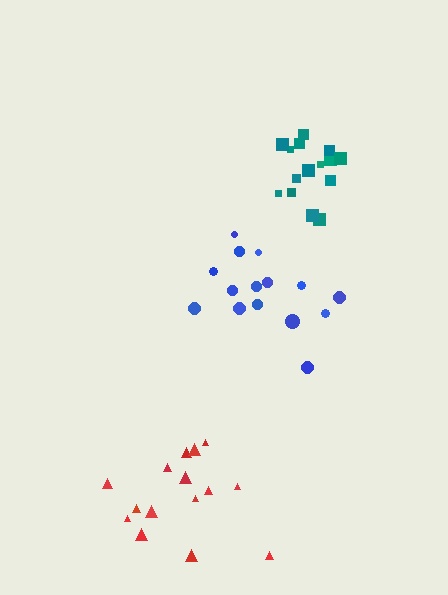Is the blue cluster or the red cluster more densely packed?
Red.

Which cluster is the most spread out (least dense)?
Blue.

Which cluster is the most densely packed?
Teal.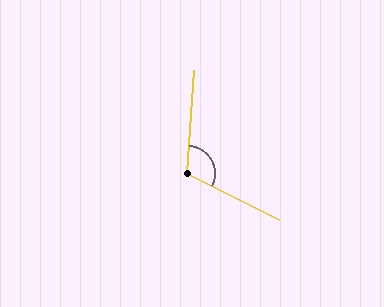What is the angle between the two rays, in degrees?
Approximately 113 degrees.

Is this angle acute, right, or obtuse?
It is obtuse.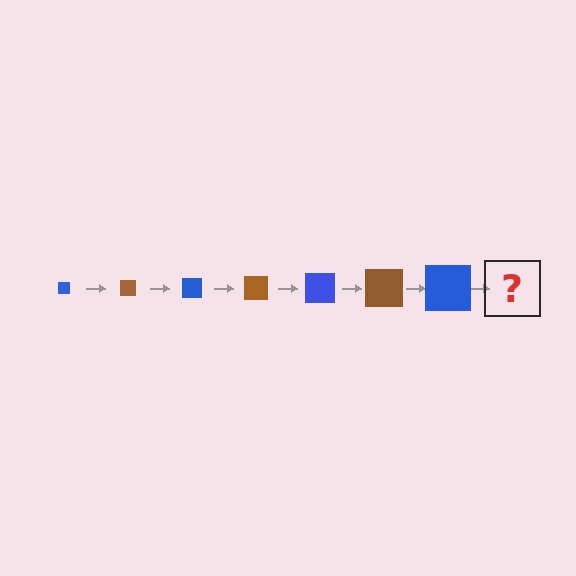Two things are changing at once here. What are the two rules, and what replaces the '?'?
The two rules are that the square grows larger each step and the color cycles through blue and brown. The '?' should be a brown square, larger than the previous one.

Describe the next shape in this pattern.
It should be a brown square, larger than the previous one.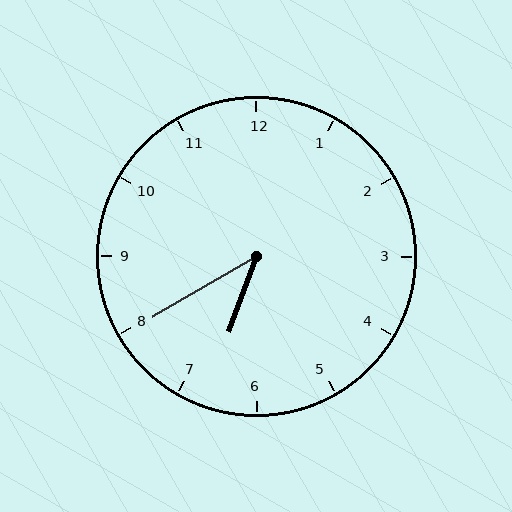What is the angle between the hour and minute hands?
Approximately 40 degrees.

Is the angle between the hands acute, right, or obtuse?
It is acute.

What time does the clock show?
6:40.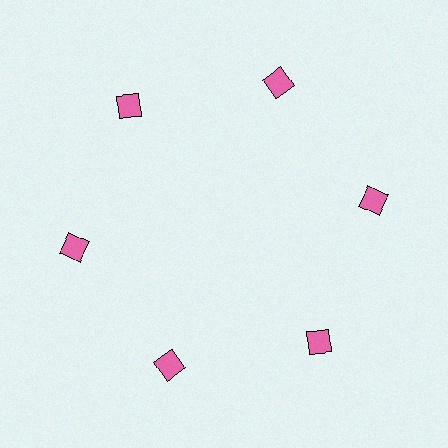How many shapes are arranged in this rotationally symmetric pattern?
There are 6 shapes, arranged in 6 groups of 1.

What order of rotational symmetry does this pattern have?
This pattern has 6-fold rotational symmetry.